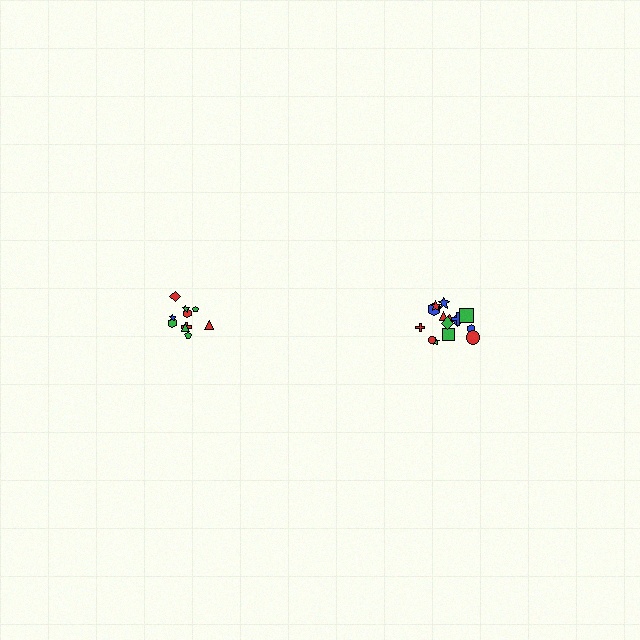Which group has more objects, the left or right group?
The right group.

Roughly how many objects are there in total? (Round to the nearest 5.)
Roughly 25 objects in total.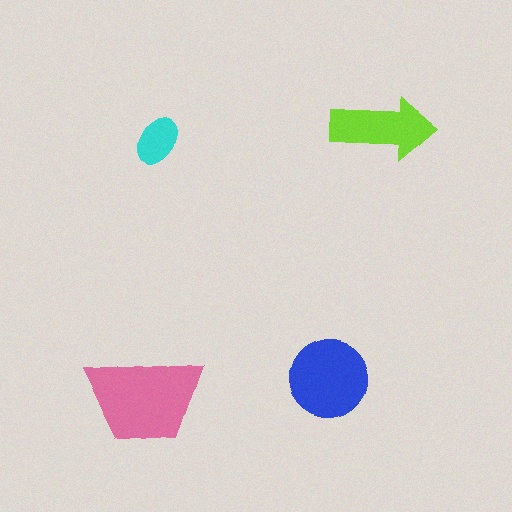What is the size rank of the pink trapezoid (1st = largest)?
1st.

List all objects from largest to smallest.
The pink trapezoid, the blue circle, the lime arrow, the cyan ellipse.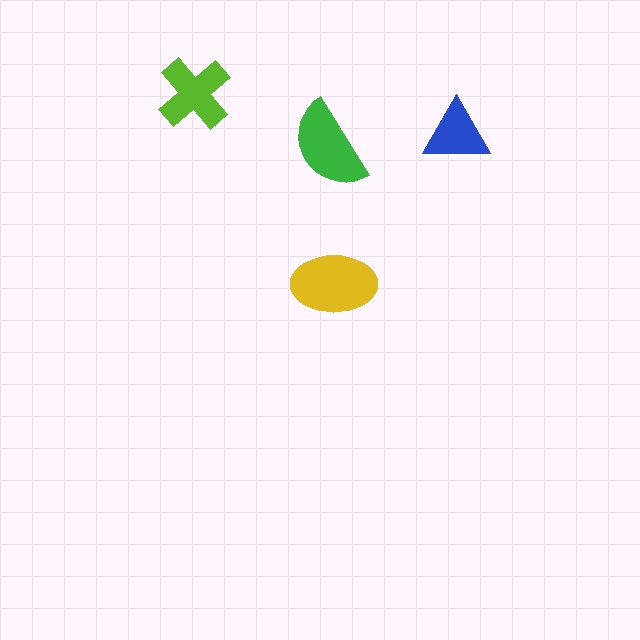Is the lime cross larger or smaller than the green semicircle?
Smaller.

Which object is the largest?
The yellow ellipse.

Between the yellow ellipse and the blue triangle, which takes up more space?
The yellow ellipse.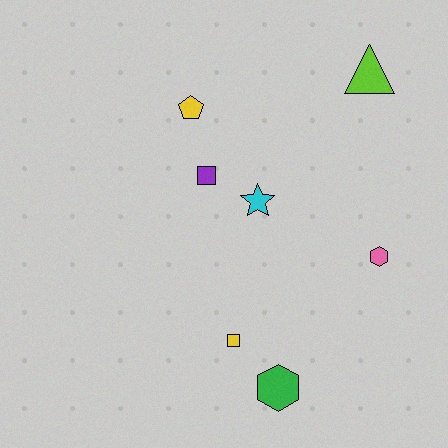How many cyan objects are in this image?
There is 1 cyan object.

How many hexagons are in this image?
There are 2 hexagons.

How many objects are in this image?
There are 7 objects.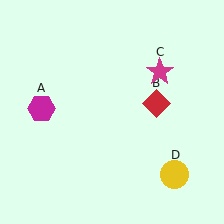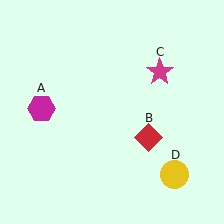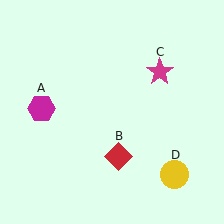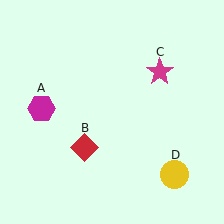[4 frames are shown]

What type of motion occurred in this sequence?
The red diamond (object B) rotated clockwise around the center of the scene.